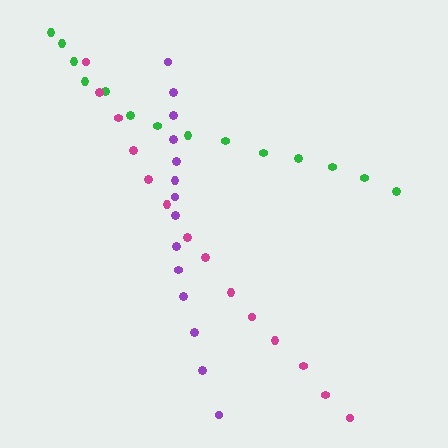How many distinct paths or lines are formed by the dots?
There are 3 distinct paths.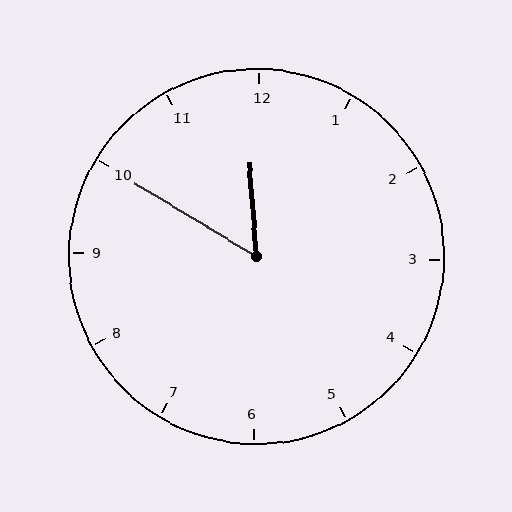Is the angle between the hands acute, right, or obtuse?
It is acute.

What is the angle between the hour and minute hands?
Approximately 55 degrees.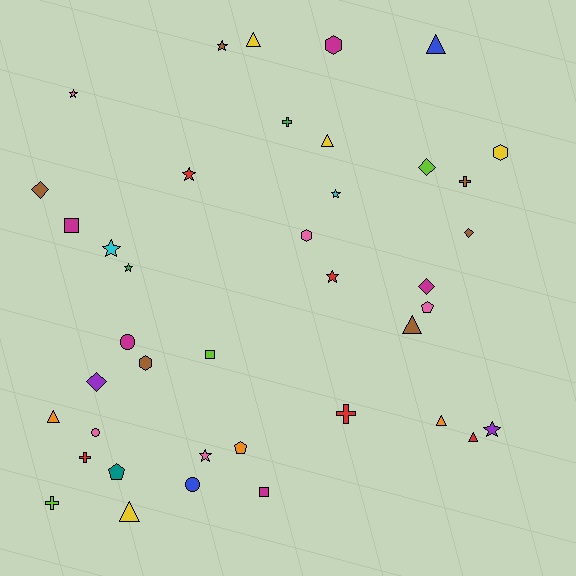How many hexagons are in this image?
There are 4 hexagons.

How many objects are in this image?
There are 40 objects.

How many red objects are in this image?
There are 5 red objects.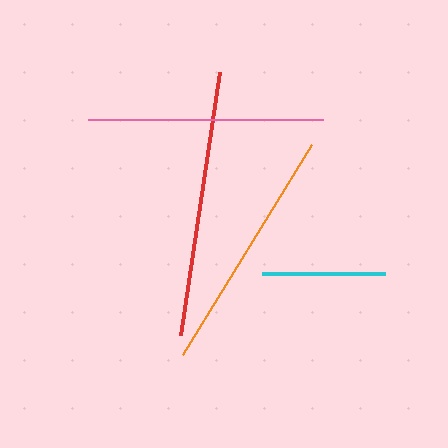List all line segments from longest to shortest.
From longest to shortest: red, orange, pink, cyan.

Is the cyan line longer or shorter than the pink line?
The pink line is longer than the cyan line.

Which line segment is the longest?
The red line is the longest at approximately 265 pixels.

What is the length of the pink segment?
The pink segment is approximately 234 pixels long.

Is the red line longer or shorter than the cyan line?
The red line is longer than the cyan line.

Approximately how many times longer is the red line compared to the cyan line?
The red line is approximately 2.2 times the length of the cyan line.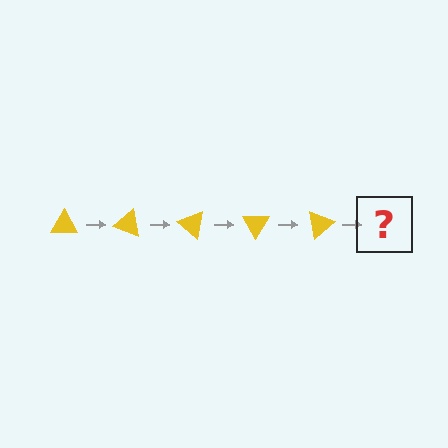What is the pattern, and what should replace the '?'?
The pattern is that the triangle rotates 20 degrees each step. The '?' should be a yellow triangle rotated 100 degrees.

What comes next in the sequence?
The next element should be a yellow triangle rotated 100 degrees.